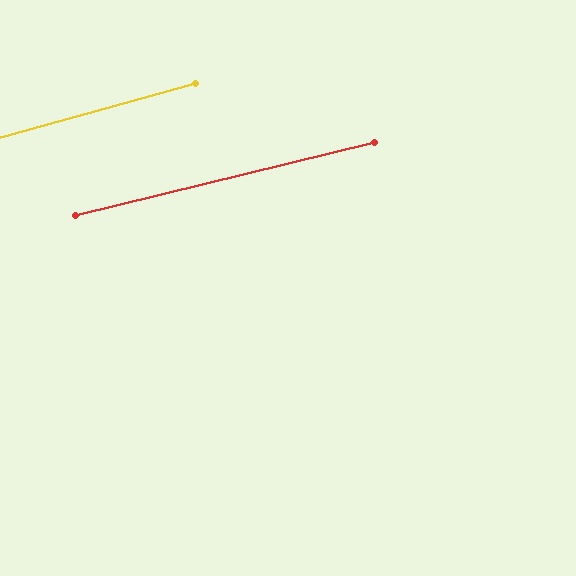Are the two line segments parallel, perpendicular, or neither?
Parallel — their directions differ by only 1.7°.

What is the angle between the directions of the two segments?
Approximately 2 degrees.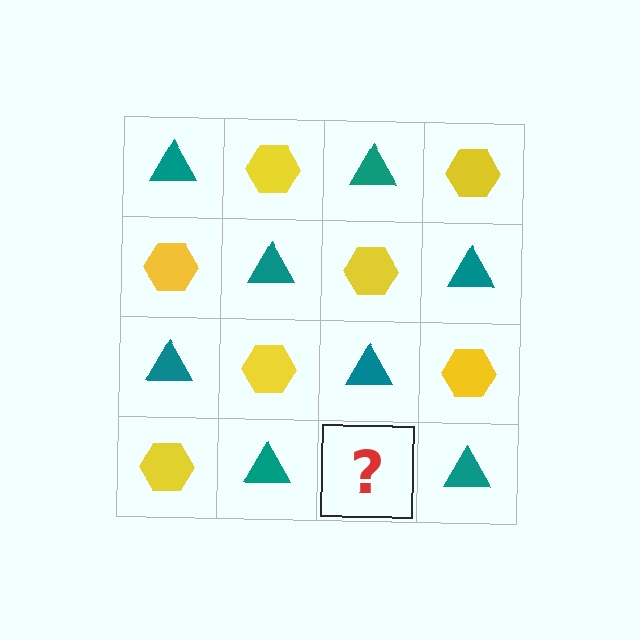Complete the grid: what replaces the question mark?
The question mark should be replaced with a yellow hexagon.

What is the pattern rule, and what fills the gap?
The rule is that it alternates teal triangle and yellow hexagon in a checkerboard pattern. The gap should be filled with a yellow hexagon.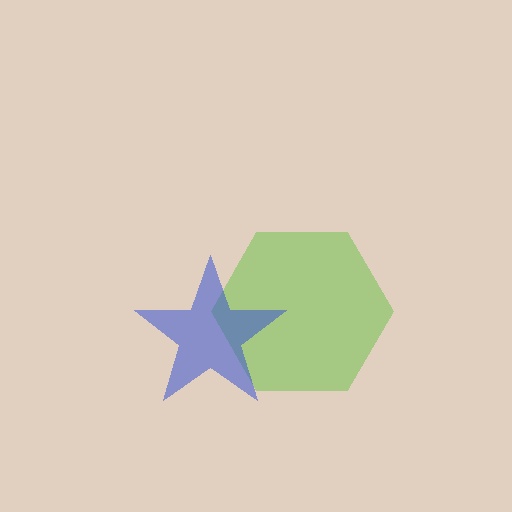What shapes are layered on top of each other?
The layered shapes are: a lime hexagon, a blue star.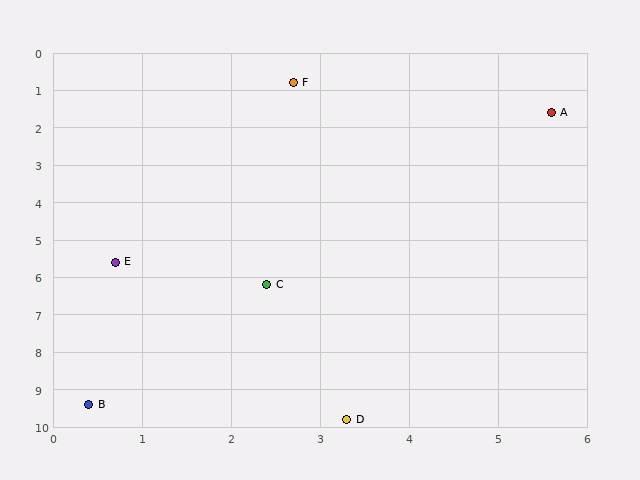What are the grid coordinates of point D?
Point D is at approximately (3.3, 9.8).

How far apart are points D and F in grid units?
Points D and F are about 9.0 grid units apart.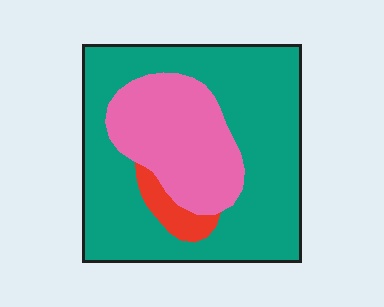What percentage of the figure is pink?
Pink covers roughly 30% of the figure.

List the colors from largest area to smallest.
From largest to smallest: teal, pink, red.